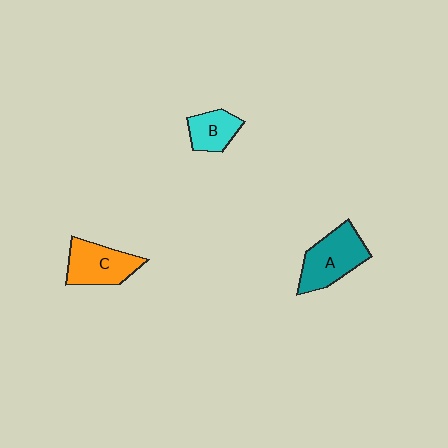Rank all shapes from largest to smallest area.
From largest to smallest: A (teal), C (orange), B (cyan).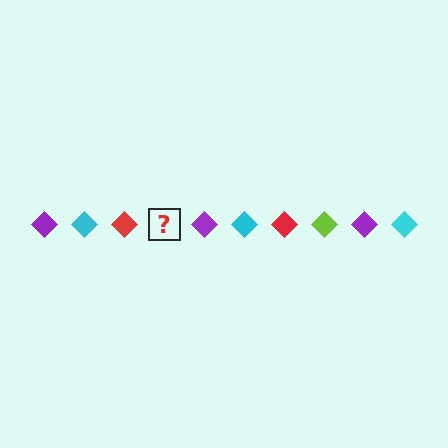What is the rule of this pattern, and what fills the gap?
The rule is that the pattern cycles through purple, cyan, red, lime diamonds. The gap should be filled with a lime diamond.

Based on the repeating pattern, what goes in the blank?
The blank should be a lime diamond.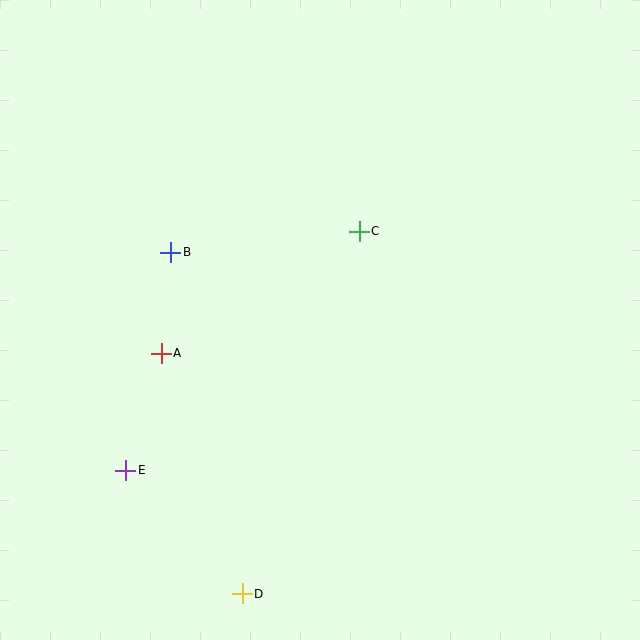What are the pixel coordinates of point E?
Point E is at (126, 470).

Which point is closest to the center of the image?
Point C at (359, 231) is closest to the center.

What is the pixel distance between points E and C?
The distance between E and C is 334 pixels.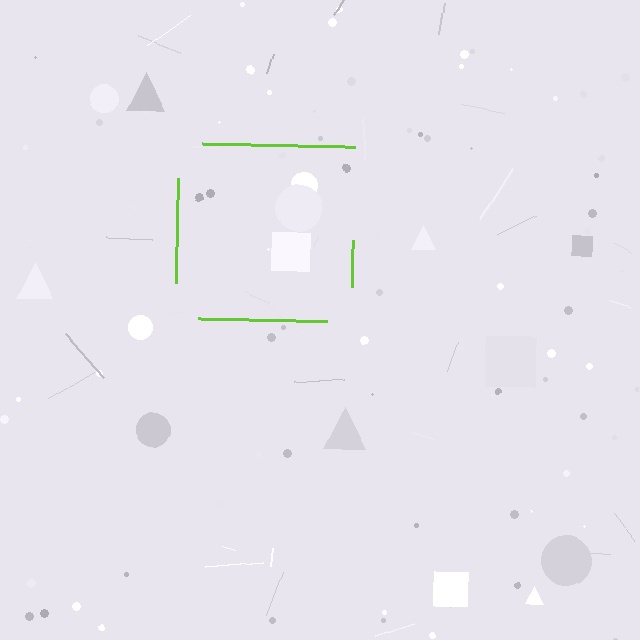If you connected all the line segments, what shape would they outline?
They would outline a square.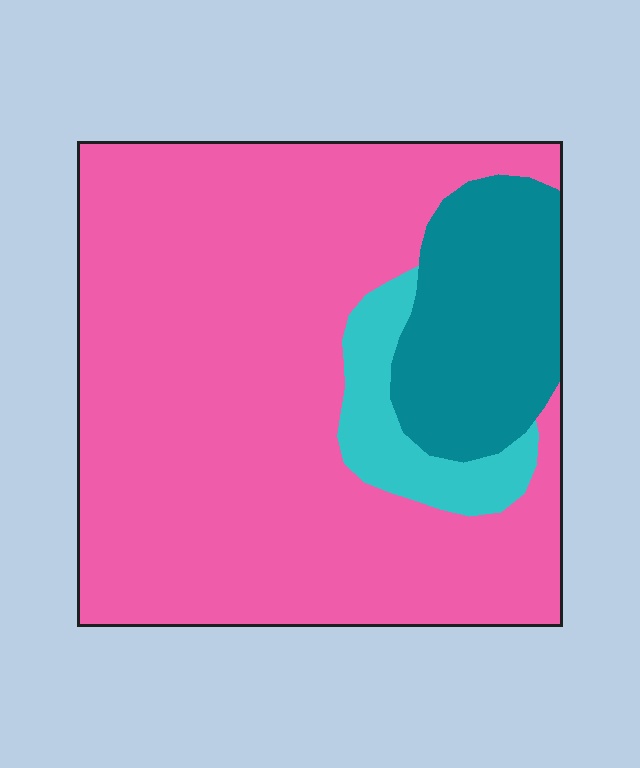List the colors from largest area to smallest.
From largest to smallest: pink, teal, cyan.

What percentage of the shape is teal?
Teal takes up less than a quarter of the shape.